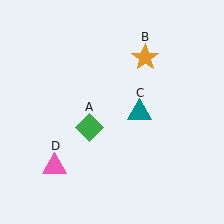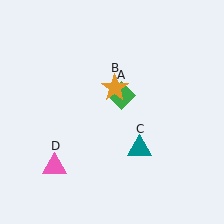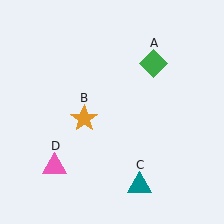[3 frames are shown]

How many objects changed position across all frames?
3 objects changed position: green diamond (object A), orange star (object B), teal triangle (object C).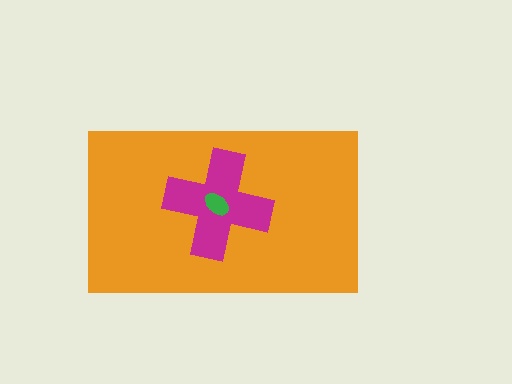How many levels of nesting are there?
3.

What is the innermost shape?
The green ellipse.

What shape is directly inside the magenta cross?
The green ellipse.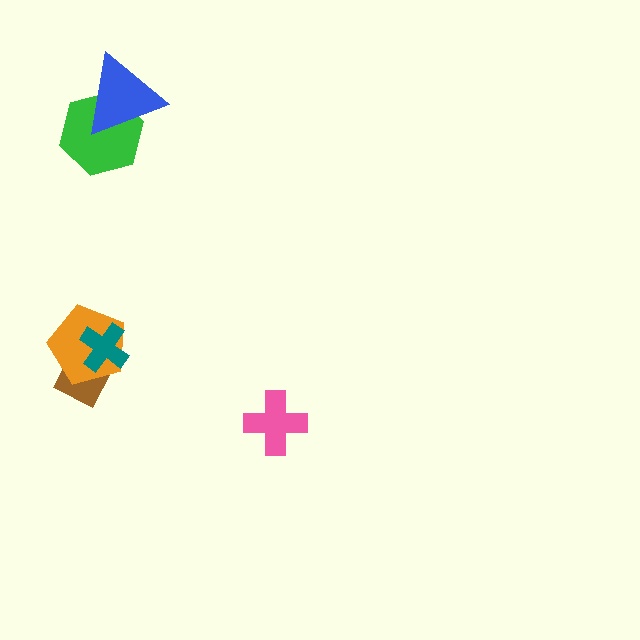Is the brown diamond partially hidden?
Yes, it is partially covered by another shape.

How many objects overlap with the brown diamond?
2 objects overlap with the brown diamond.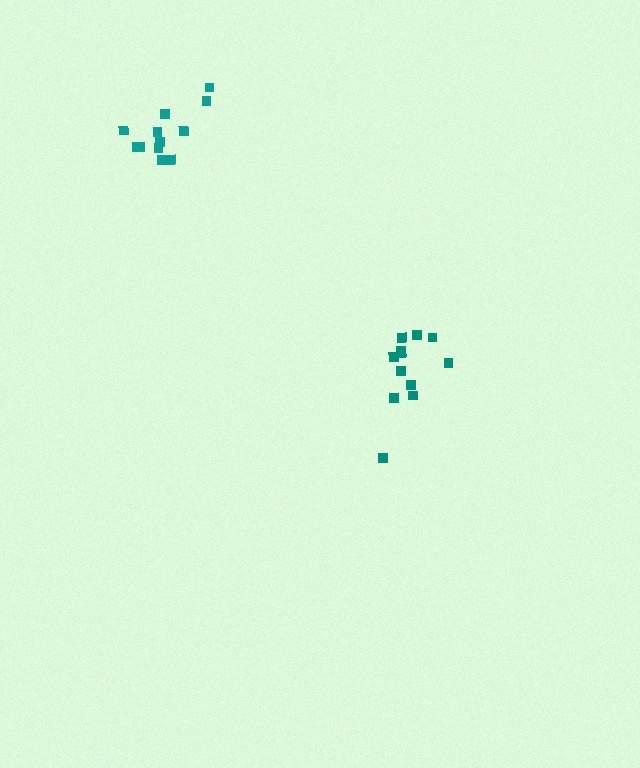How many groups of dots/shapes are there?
There are 2 groups.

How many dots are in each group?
Group 1: 12 dots, Group 2: 12 dots (24 total).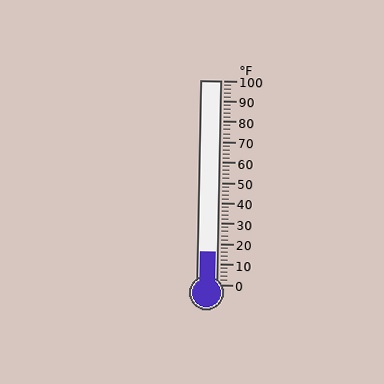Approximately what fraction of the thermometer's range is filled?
The thermometer is filled to approximately 15% of its range.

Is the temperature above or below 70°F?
The temperature is below 70°F.